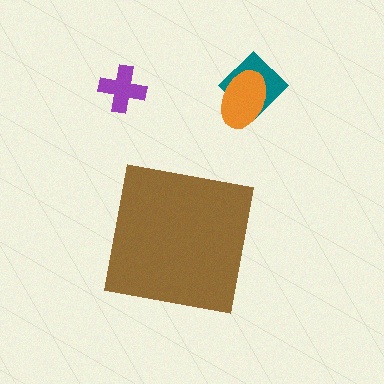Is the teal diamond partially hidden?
No, the teal diamond is fully visible.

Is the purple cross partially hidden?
No, the purple cross is fully visible.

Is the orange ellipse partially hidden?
No, the orange ellipse is fully visible.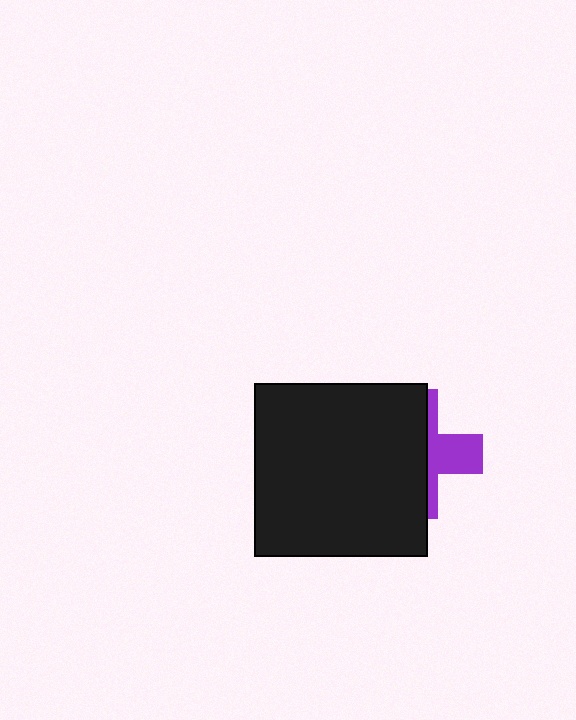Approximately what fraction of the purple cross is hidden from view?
Roughly 64% of the purple cross is hidden behind the black square.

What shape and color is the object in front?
The object in front is a black square.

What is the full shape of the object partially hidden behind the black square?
The partially hidden object is a purple cross.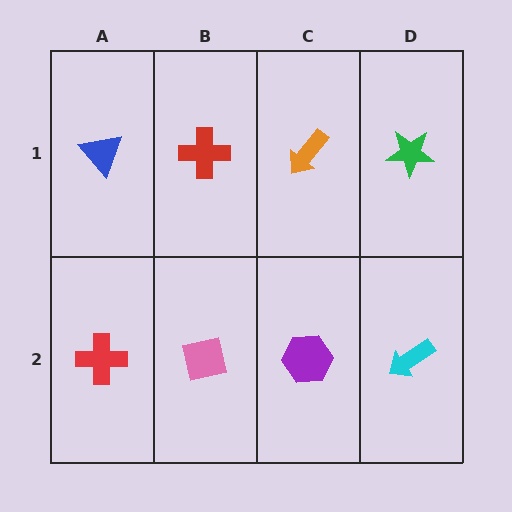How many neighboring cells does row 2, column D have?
2.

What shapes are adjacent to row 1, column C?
A purple hexagon (row 2, column C), a red cross (row 1, column B), a green star (row 1, column D).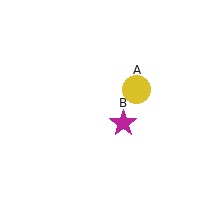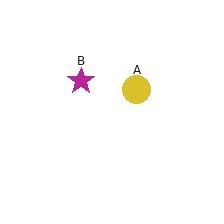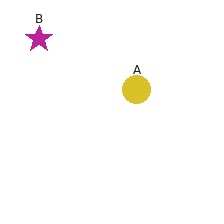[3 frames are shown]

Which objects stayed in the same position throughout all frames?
Yellow circle (object A) remained stationary.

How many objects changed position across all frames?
1 object changed position: magenta star (object B).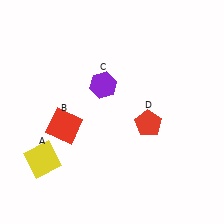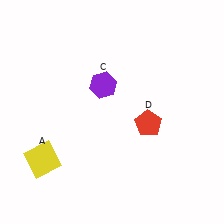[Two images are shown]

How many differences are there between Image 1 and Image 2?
There is 1 difference between the two images.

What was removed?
The red square (B) was removed in Image 2.